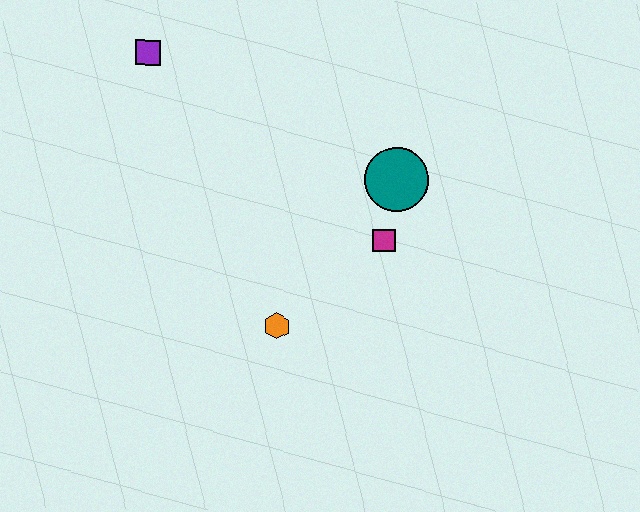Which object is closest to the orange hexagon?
The magenta square is closest to the orange hexagon.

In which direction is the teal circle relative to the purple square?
The teal circle is to the right of the purple square.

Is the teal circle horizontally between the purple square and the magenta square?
No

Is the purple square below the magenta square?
No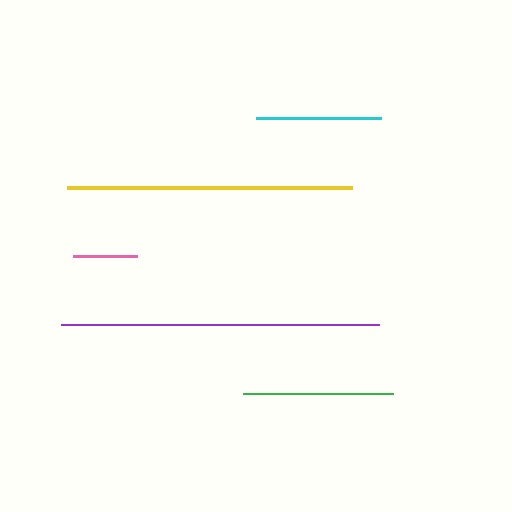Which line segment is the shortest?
The pink line is the shortest at approximately 64 pixels.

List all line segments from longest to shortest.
From longest to shortest: purple, yellow, green, cyan, pink.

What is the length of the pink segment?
The pink segment is approximately 64 pixels long.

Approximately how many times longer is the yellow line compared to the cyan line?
The yellow line is approximately 2.3 times the length of the cyan line.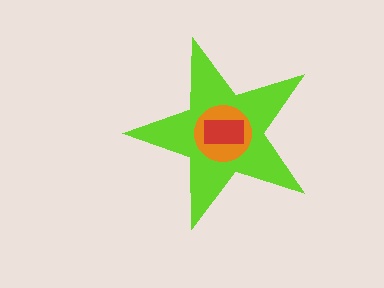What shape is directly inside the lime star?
The orange circle.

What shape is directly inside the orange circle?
The red rectangle.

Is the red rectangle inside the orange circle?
Yes.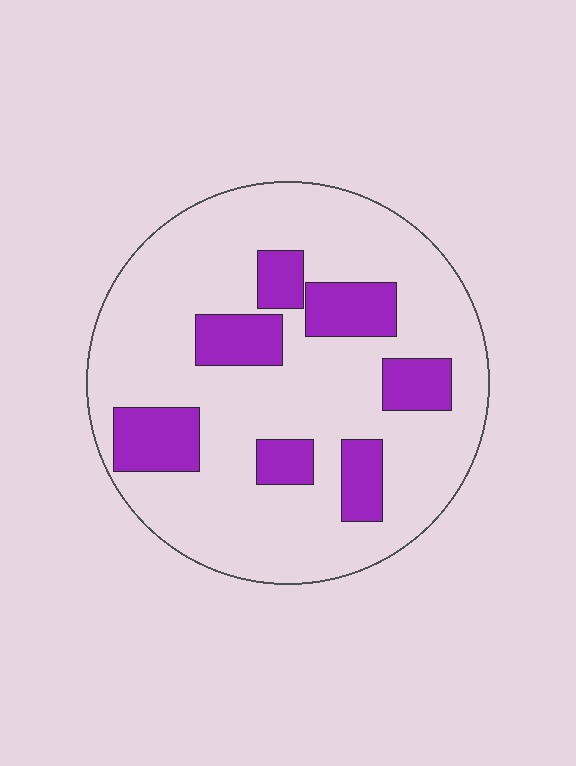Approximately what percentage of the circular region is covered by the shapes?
Approximately 20%.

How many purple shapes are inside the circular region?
7.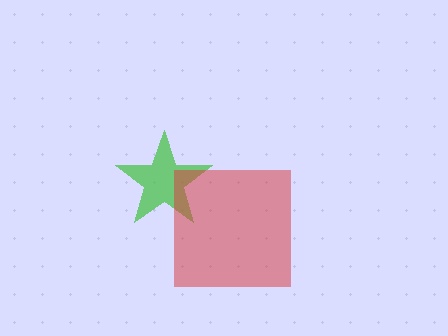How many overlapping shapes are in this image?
There are 2 overlapping shapes in the image.